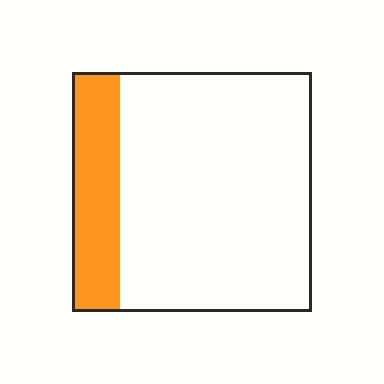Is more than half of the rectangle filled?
No.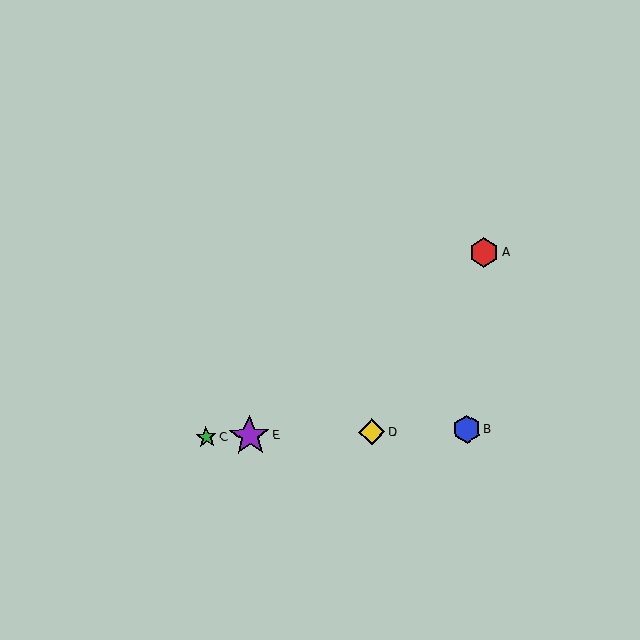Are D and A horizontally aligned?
No, D is at y≈432 and A is at y≈253.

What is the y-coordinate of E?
Object E is at y≈436.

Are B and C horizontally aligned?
Yes, both are at y≈429.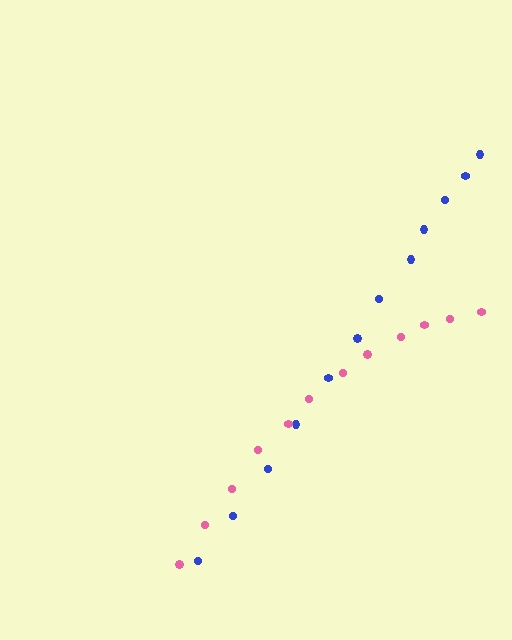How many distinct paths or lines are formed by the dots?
There are 2 distinct paths.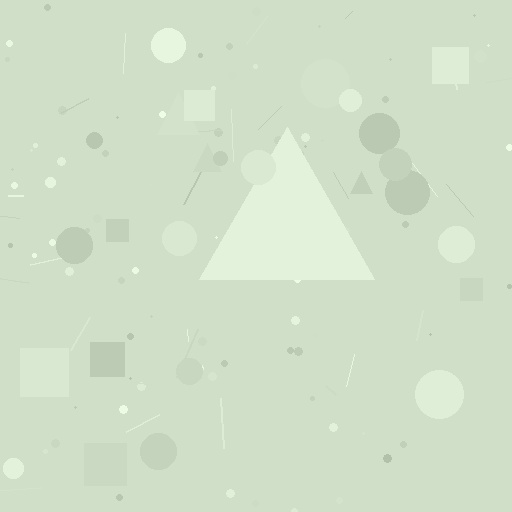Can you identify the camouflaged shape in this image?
The camouflaged shape is a triangle.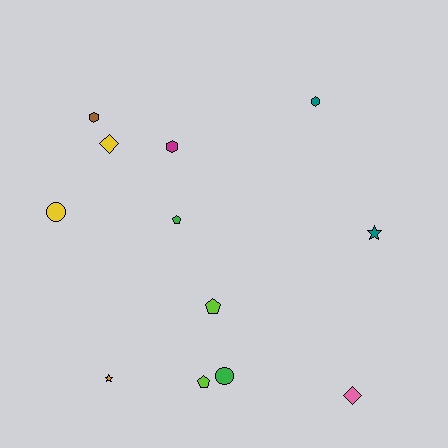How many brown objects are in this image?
There is 1 brown object.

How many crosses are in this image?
There are no crosses.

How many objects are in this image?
There are 12 objects.